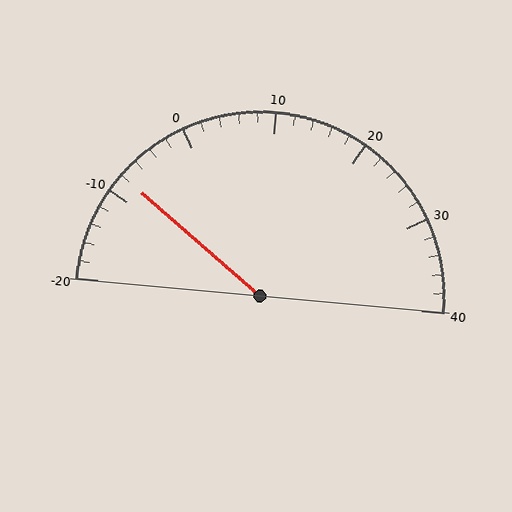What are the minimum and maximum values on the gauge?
The gauge ranges from -20 to 40.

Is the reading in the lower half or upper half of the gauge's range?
The reading is in the lower half of the range (-20 to 40).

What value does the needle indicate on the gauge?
The needle indicates approximately -8.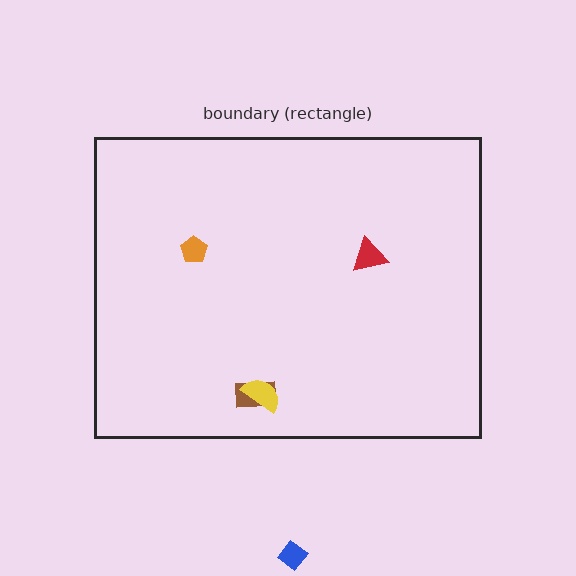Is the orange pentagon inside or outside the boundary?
Inside.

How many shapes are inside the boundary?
4 inside, 1 outside.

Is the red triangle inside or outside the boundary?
Inside.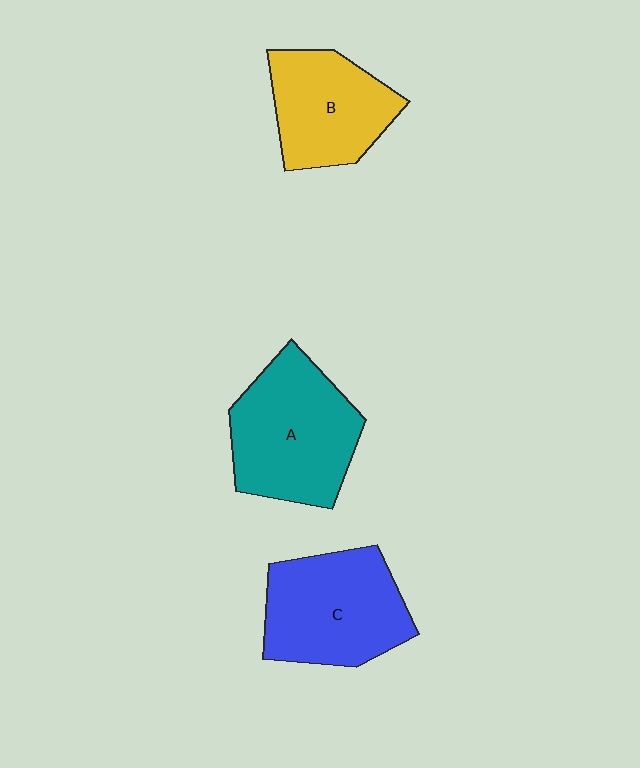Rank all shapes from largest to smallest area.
From largest to smallest: A (teal), C (blue), B (yellow).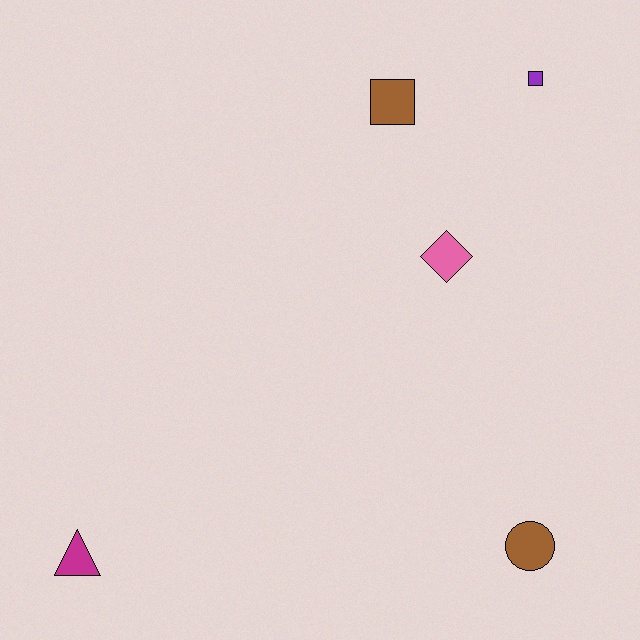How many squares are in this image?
There are 2 squares.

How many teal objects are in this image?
There are no teal objects.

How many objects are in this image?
There are 5 objects.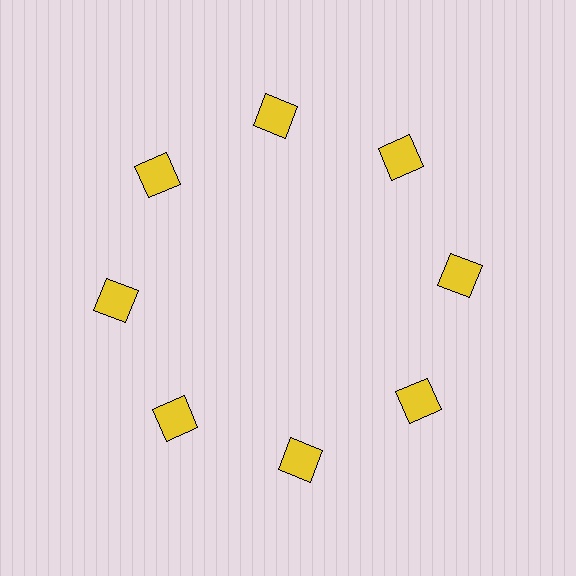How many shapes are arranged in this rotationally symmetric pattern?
There are 8 shapes, arranged in 8 groups of 1.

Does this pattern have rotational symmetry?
Yes, this pattern has 8-fold rotational symmetry. It looks the same after rotating 45 degrees around the center.